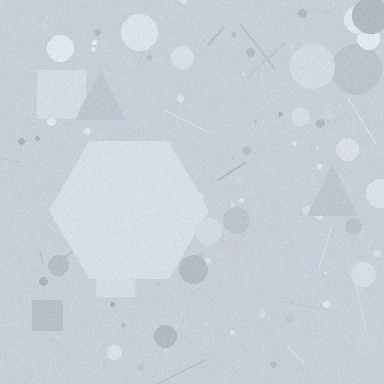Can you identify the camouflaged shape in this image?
The camouflaged shape is a hexagon.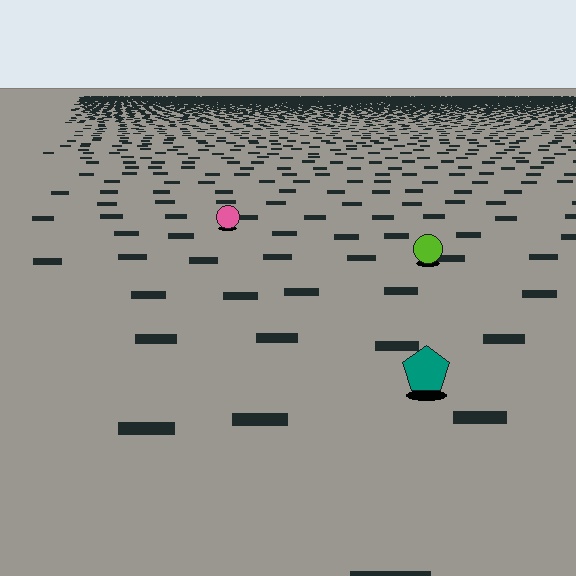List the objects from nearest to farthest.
From nearest to farthest: the teal pentagon, the lime circle, the pink circle.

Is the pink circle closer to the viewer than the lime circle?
No. The lime circle is closer — you can tell from the texture gradient: the ground texture is coarser near it.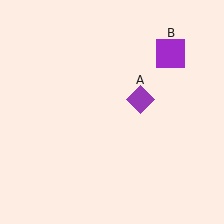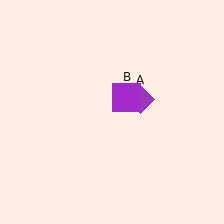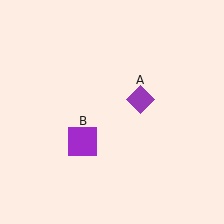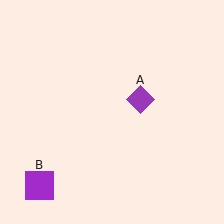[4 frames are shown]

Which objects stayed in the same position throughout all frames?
Purple diamond (object A) remained stationary.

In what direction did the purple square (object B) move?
The purple square (object B) moved down and to the left.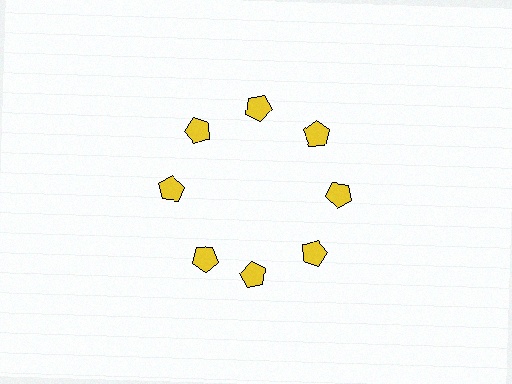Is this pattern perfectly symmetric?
No. The 8 yellow pentagons are arranged in a ring, but one element near the 8 o'clock position is rotated out of alignment along the ring, breaking the 8-fold rotational symmetry.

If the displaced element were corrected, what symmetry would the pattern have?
It would have 8-fold rotational symmetry — the pattern would map onto itself every 45 degrees.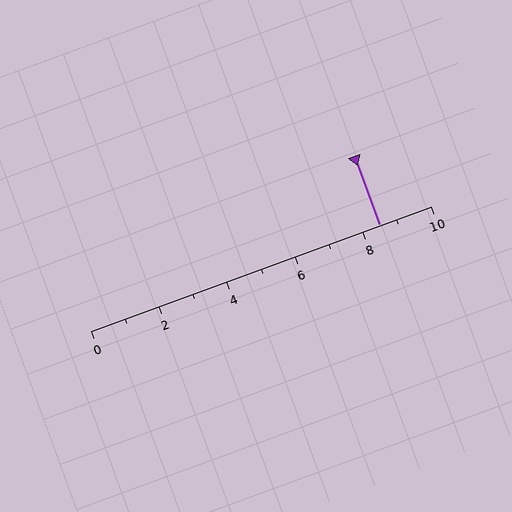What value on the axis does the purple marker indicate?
The marker indicates approximately 8.5.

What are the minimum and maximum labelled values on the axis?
The axis runs from 0 to 10.